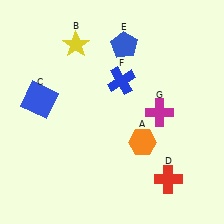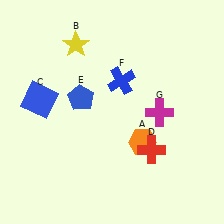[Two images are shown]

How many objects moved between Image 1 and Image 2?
2 objects moved between the two images.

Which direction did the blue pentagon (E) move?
The blue pentagon (E) moved down.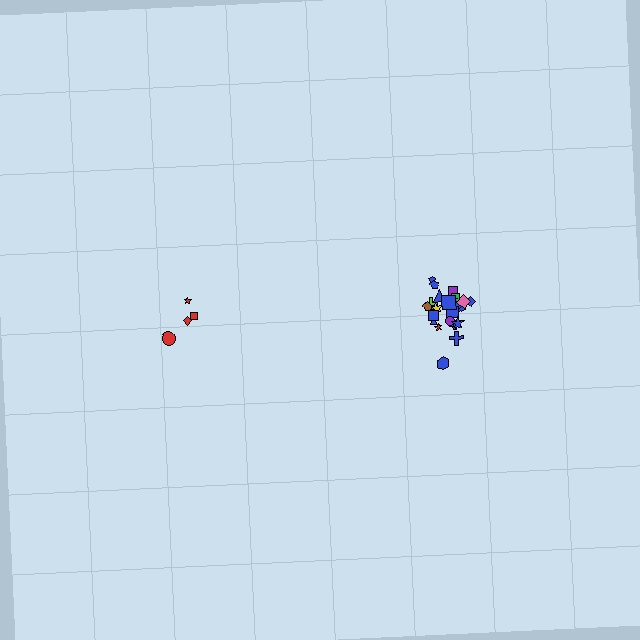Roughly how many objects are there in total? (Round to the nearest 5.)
Roughly 30 objects in total.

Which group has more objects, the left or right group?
The right group.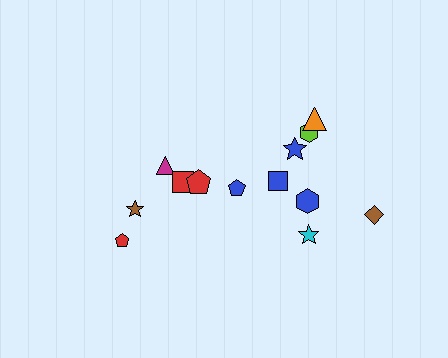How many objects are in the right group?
There are 8 objects.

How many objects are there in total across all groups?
There are 14 objects.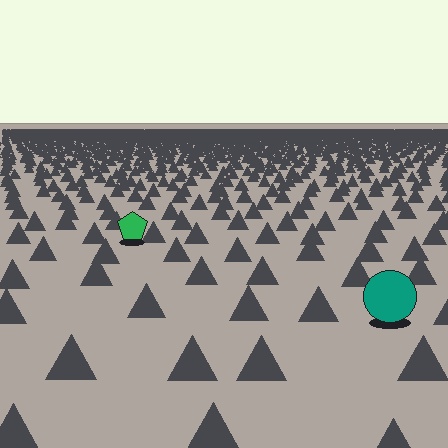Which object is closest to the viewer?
The teal circle is closest. The texture marks near it are larger and more spread out.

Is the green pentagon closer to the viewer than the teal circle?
No. The teal circle is closer — you can tell from the texture gradient: the ground texture is coarser near it.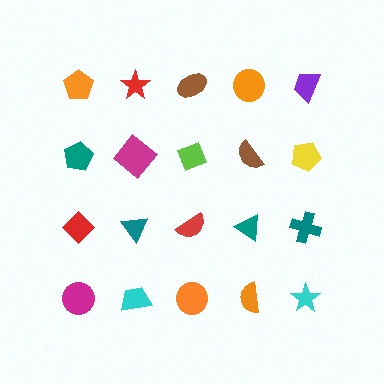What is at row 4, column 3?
An orange circle.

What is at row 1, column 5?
A purple trapezoid.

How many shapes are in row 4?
5 shapes.